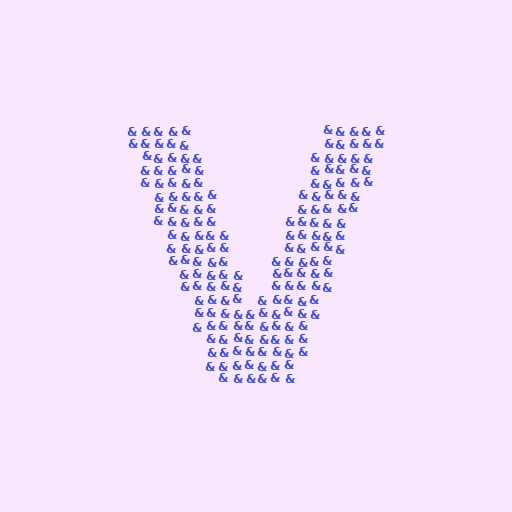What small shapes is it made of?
It is made of small ampersands.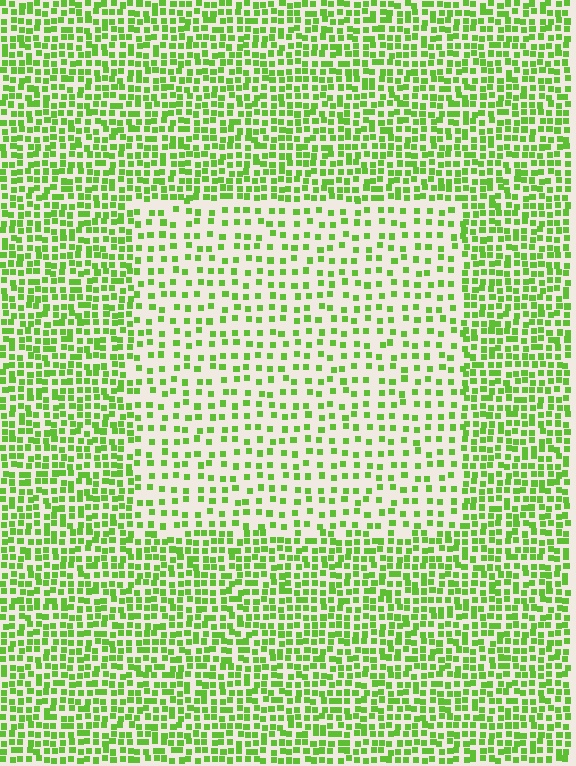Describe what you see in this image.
The image contains small lime elements arranged at two different densities. A rectangle-shaped region is visible where the elements are less densely packed than the surrounding area.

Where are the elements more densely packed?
The elements are more densely packed outside the rectangle boundary.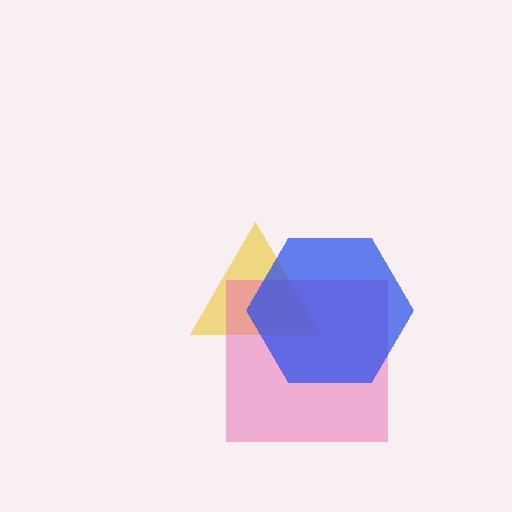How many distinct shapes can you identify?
There are 3 distinct shapes: a yellow triangle, a pink square, a blue hexagon.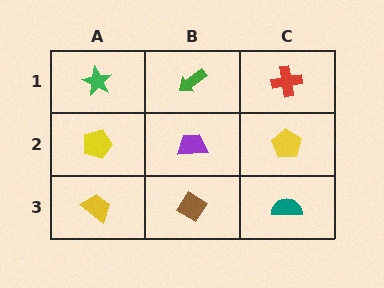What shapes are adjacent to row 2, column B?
A green arrow (row 1, column B), a brown diamond (row 3, column B), a yellow pentagon (row 2, column A), a yellow pentagon (row 2, column C).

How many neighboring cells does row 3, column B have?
3.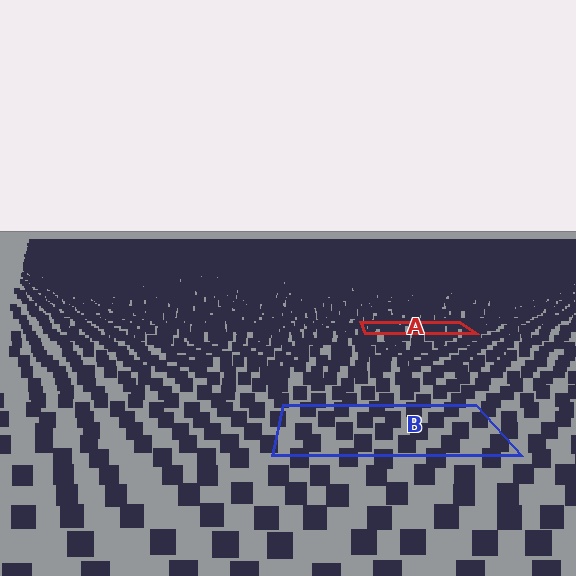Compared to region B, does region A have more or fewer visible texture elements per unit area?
Region A has more texture elements per unit area — they are packed more densely because it is farther away.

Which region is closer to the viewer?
Region B is closer. The texture elements there are larger and more spread out.